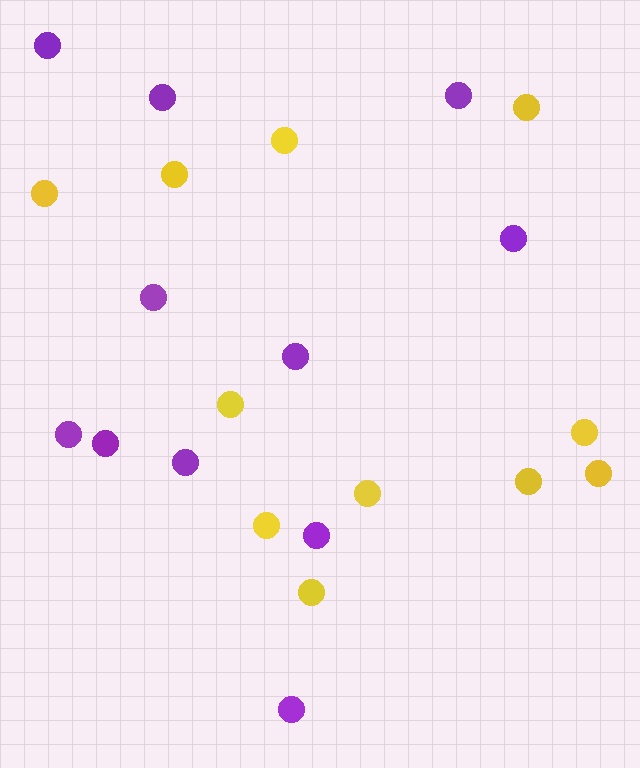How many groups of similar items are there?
There are 2 groups: one group of purple circles (11) and one group of yellow circles (11).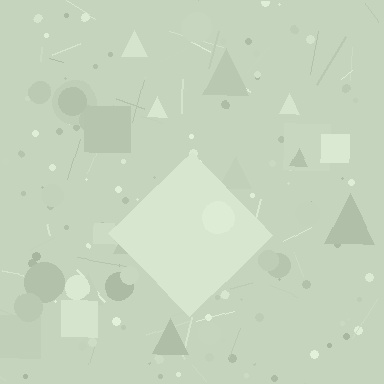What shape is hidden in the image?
A diamond is hidden in the image.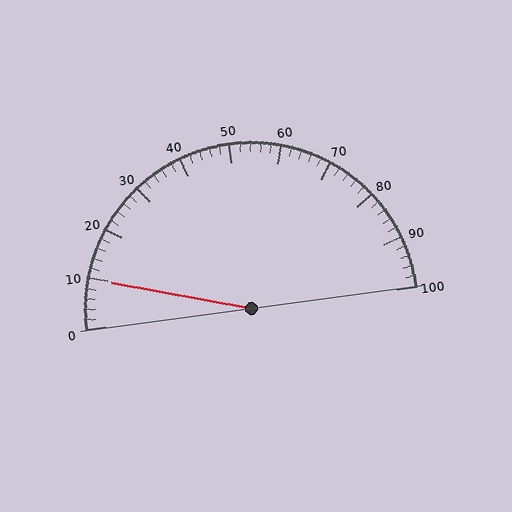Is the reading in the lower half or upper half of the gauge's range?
The reading is in the lower half of the range (0 to 100).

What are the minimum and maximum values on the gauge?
The gauge ranges from 0 to 100.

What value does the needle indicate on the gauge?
The needle indicates approximately 10.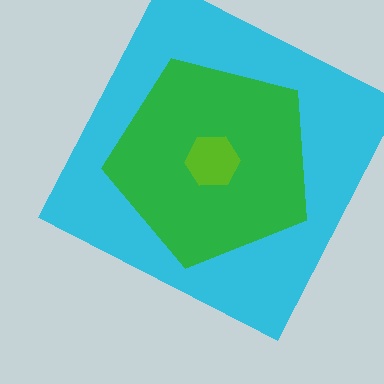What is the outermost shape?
The cyan square.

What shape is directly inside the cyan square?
The green pentagon.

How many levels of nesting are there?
3.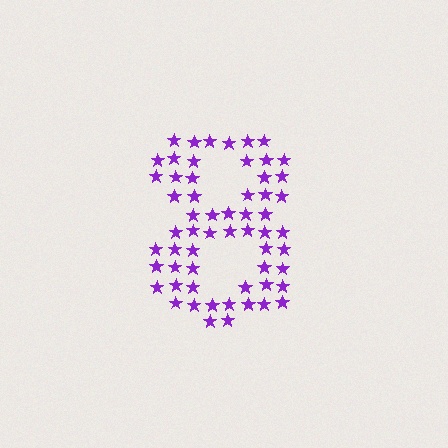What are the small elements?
The small elements are stars.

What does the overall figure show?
The overall figure shows the digit 8.